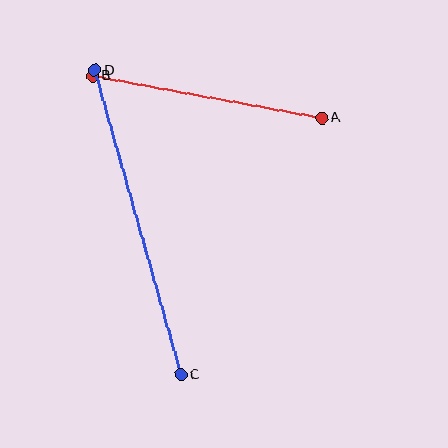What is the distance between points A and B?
The distance is approximately 233 pixels.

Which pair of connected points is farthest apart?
Points C and D are farthest apart.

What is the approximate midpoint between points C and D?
The midpoint is at approximately (138, 223) pixels.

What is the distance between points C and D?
The distance is approximately 316 pixels.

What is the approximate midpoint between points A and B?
The midpoint is at approximately (207, 97) pixels.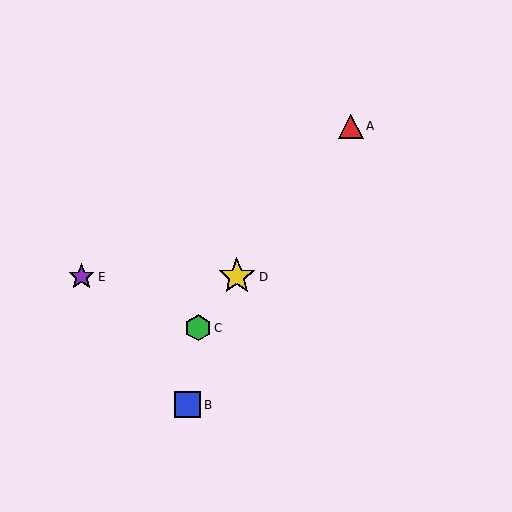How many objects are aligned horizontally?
2 objects (D, E) are aligned horizontally.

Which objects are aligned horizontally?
Objects D, E are aligned horizontally.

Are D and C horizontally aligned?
No, D is at y≈277 and C is at y≈328.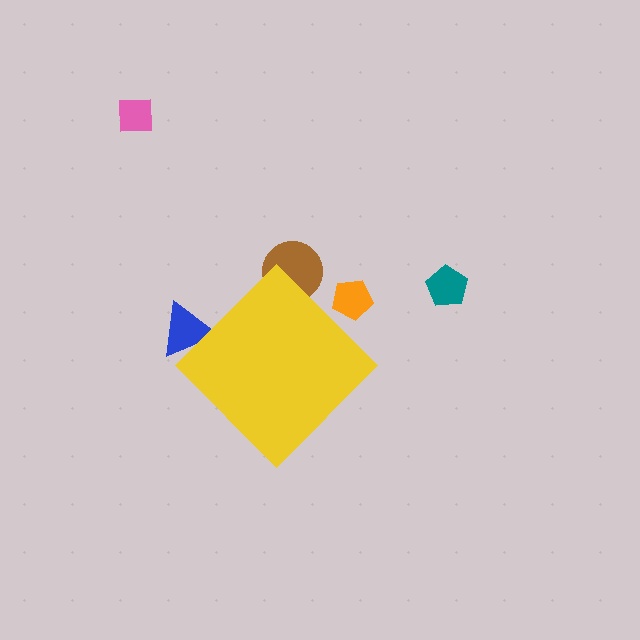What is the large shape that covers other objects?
A yellow diamond.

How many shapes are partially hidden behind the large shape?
3 shapes are partially hidden.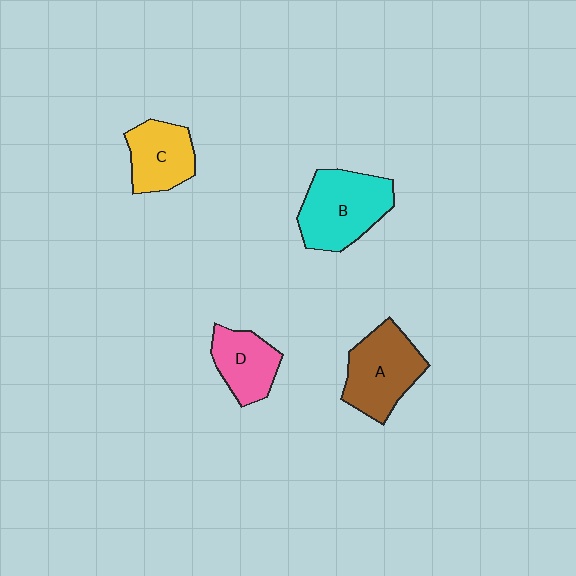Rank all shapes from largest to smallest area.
From largest to smallest: B (cyan), A (brown), C (yellow), D (pink).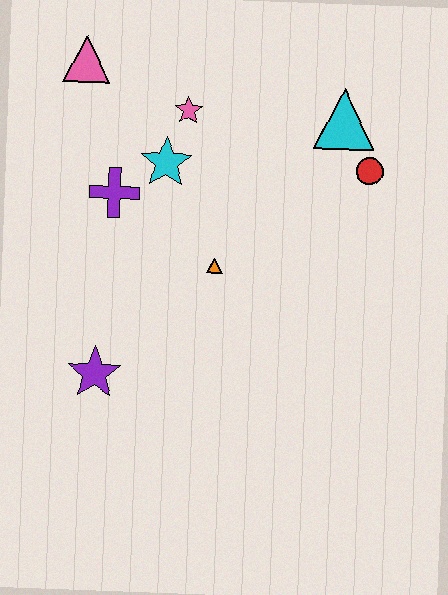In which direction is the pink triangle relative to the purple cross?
The pink triangle is above the purple cross.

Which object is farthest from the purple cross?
The red circle is farthest from the purple cross.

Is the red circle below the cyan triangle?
Yes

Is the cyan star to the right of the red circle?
No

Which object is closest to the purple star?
The orange triangle is closest to the purple star.